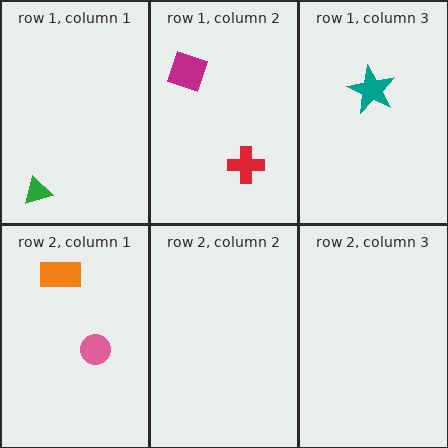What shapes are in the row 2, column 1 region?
The orange rectangle, the pink circle.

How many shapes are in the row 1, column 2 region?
2.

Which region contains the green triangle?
The row 1, column 1 region.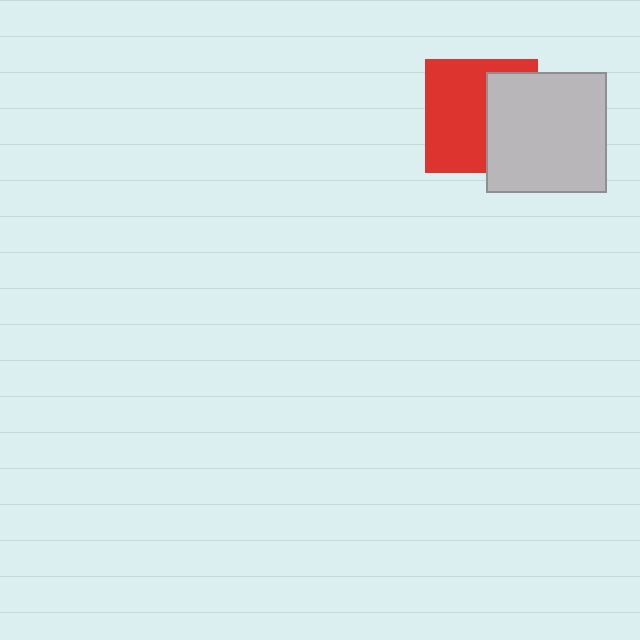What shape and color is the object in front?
The object in front is a light gray square.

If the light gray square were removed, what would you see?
You would see the complete red square.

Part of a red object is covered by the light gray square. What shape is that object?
It is a square.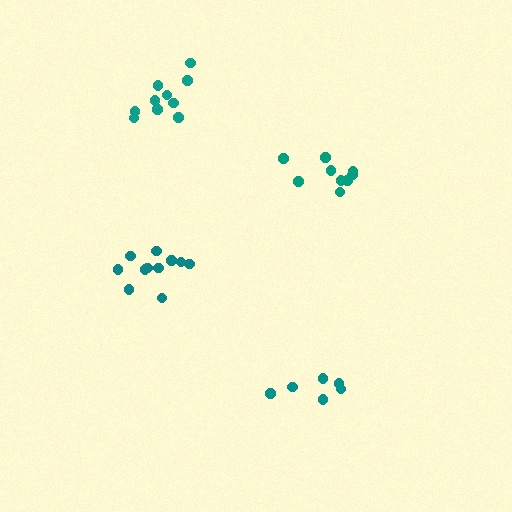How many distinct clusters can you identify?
There are 4 distinct clusters.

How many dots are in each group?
Group 1: 10 dots, Group 2: 11 dots, Group 3: 9 dots, Group 4: 6 dots (36 total).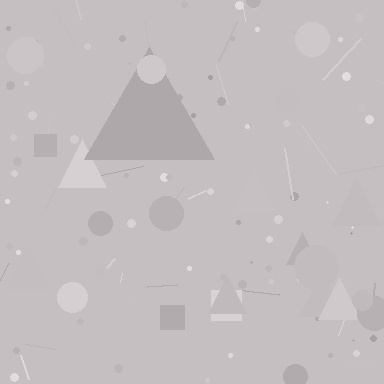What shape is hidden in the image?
A triangle is hidden in the image.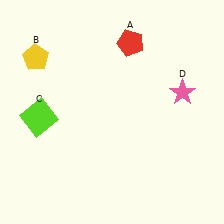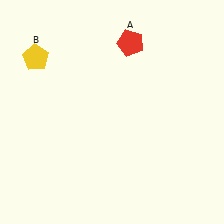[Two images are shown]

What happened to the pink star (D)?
The pink star (D) was removed in Image 2. It was in the top-right area of Image 1.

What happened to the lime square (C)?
The lime square (C) was removed in Image 2. It was in the bottom-left area of Image 1.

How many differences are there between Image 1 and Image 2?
There are 2 differences between the two images.